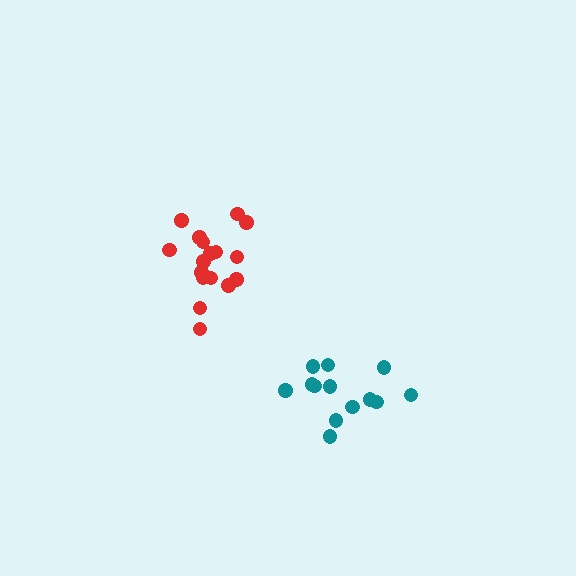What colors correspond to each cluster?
The clusters are colored: teal, red.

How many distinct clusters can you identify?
There are 2 distinct clusters.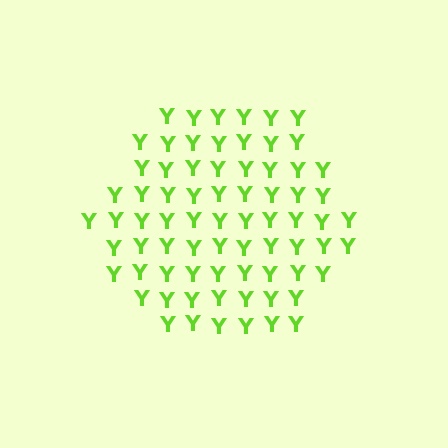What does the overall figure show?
The overall figure shows a hexagon.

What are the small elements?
The small elements are letter Y's.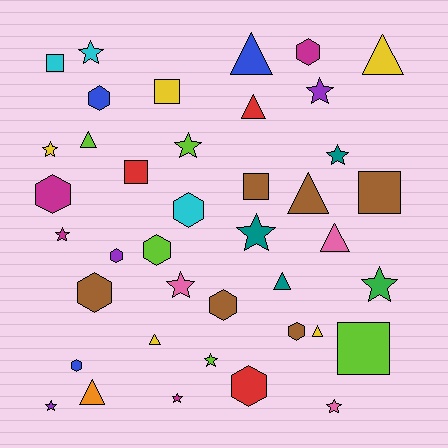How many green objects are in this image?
There is 1 green object.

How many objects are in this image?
There are 40 objects.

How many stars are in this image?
There are 13 stars.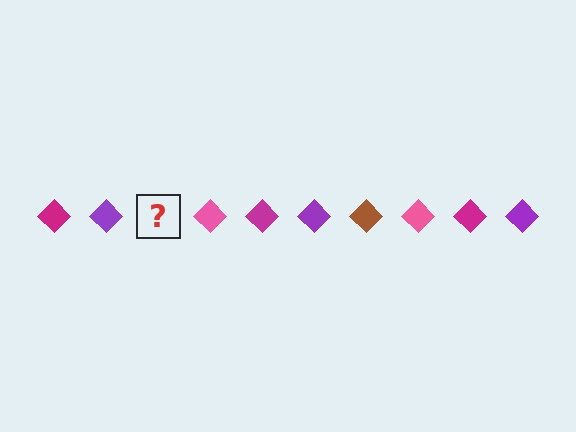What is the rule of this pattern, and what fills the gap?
The rule is that the pattern cycles through magenta, purple, brown, pink diamonds. The gap should be filled with a brown diamond.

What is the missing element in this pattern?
The missing element is a brown diamond.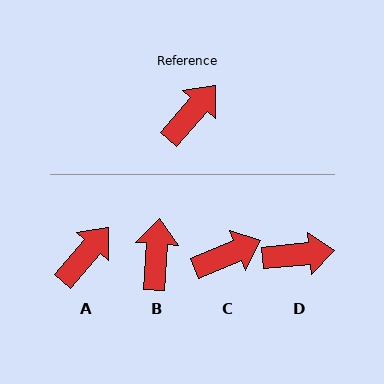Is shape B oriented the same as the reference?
No, it is off by about 36 degrees.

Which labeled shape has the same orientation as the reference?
A.